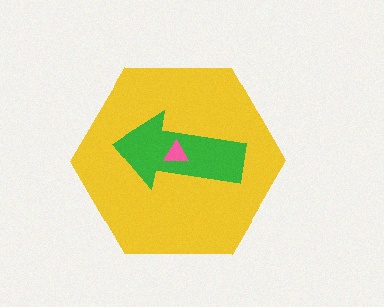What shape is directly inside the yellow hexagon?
The green arrow.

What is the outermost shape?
The yellow hexagon.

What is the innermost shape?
The pink triangle.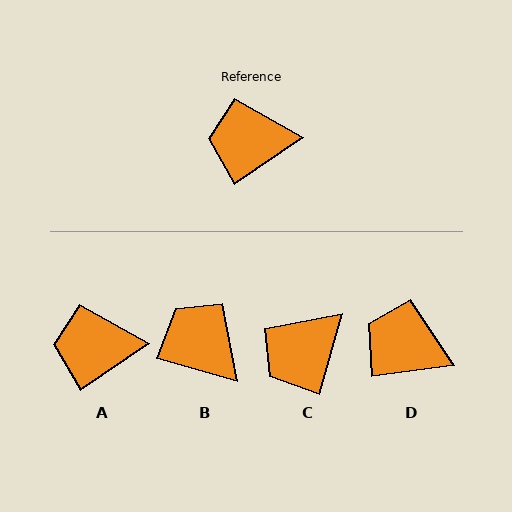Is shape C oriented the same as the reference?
No, it is off by about 40 degrees.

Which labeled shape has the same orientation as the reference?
A.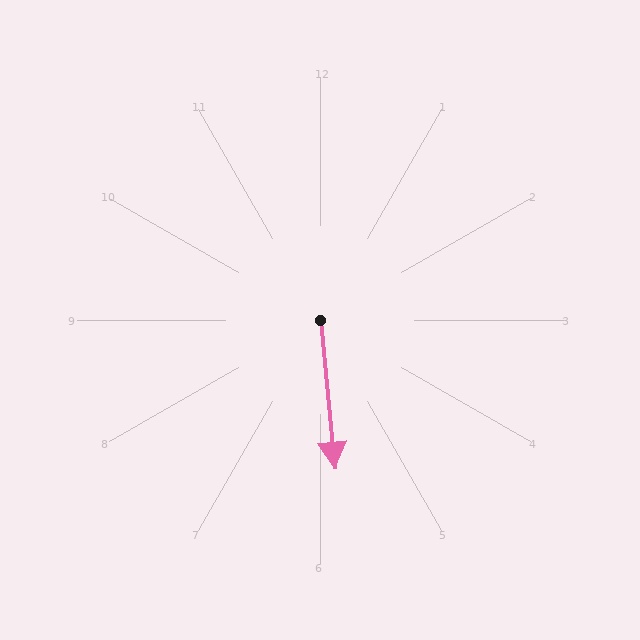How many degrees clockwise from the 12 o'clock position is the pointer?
Approximately 174 degrees.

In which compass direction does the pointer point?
South.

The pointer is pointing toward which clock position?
Roughly 6 o'clock.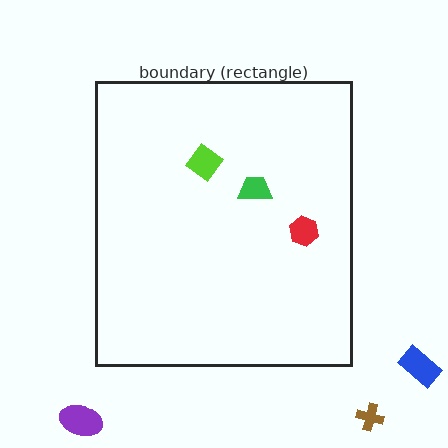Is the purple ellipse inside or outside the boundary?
Outside.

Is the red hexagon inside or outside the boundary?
Inside.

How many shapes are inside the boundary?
3 inside, 3 outside.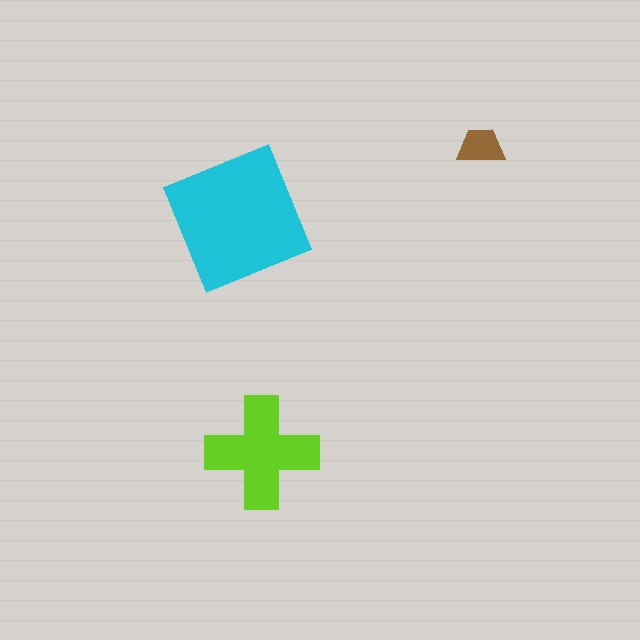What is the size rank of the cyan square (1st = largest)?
1st.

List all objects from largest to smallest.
The cyan square, the lime cross, the brown trapezoid.